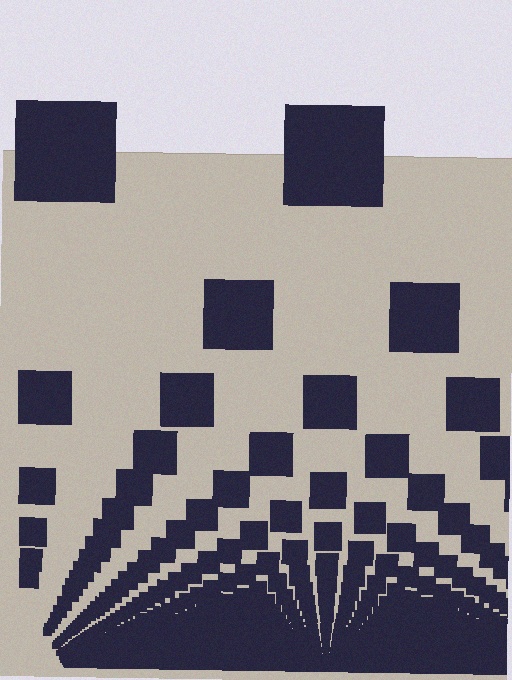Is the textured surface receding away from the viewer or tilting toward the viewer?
The surface appears to tilt toward the viewer. Texture elements get larger and sparser toward the top.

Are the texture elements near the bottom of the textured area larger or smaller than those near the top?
Smaller. The gradient is inverted — elements near the bottom are smaller and denser.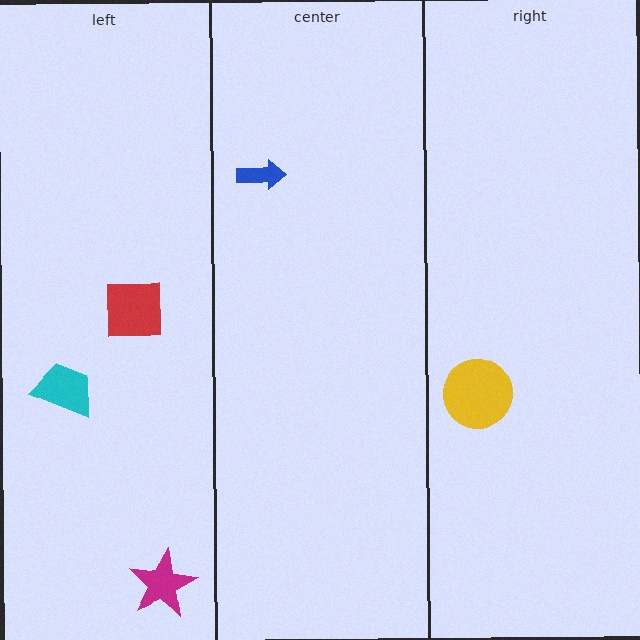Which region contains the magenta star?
The left region.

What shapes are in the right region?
The yellow circle.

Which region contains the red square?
The left region.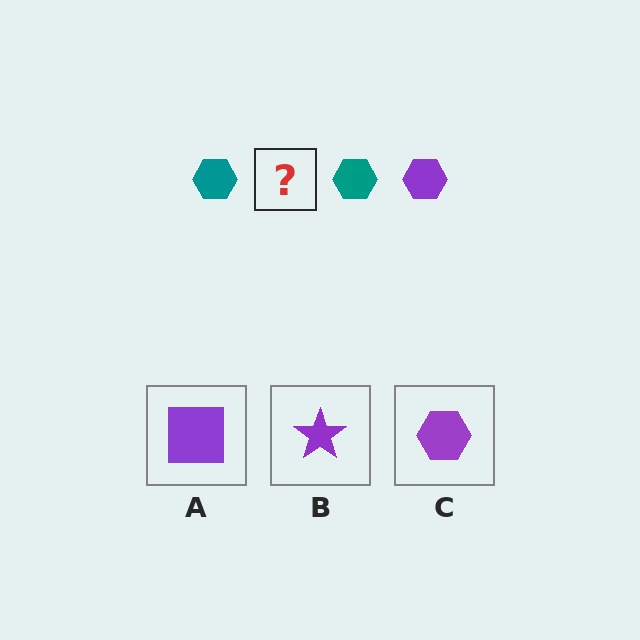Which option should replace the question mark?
Option C.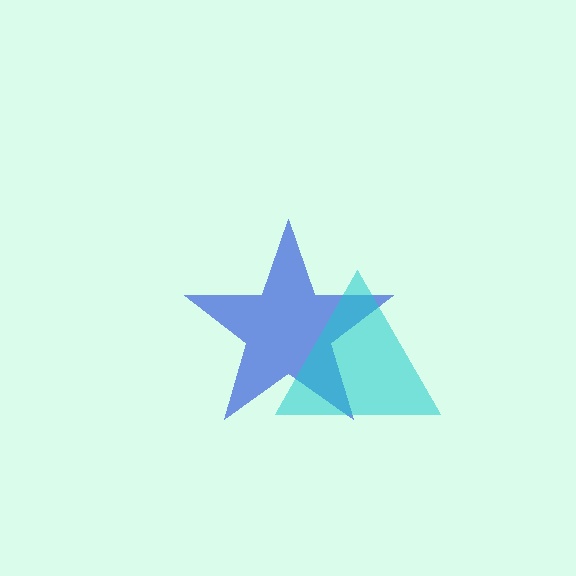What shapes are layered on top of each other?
The layered shapes are: a blue star, a cyan triangle.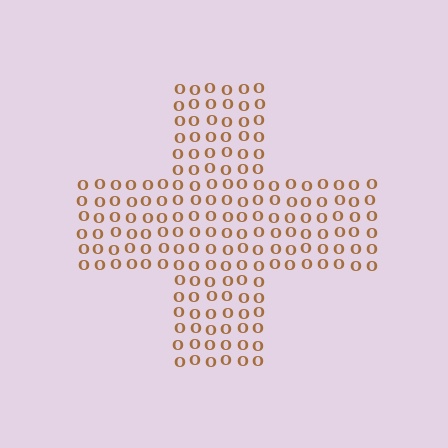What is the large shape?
The large shape is a cross.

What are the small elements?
The small elements are letter O's.